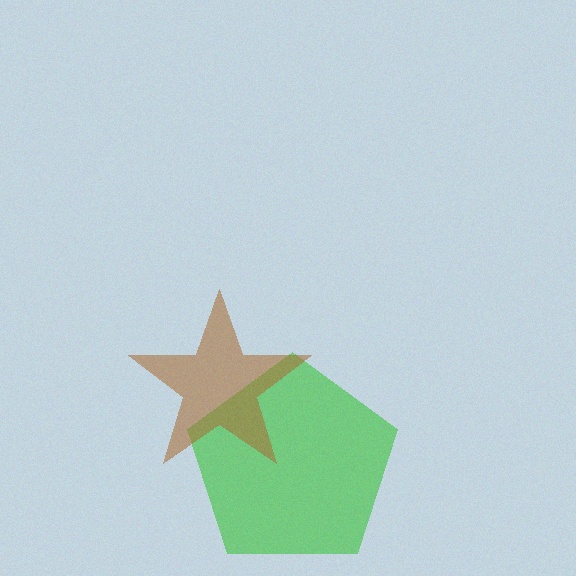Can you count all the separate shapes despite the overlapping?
Yes, there are 2 separate shapes.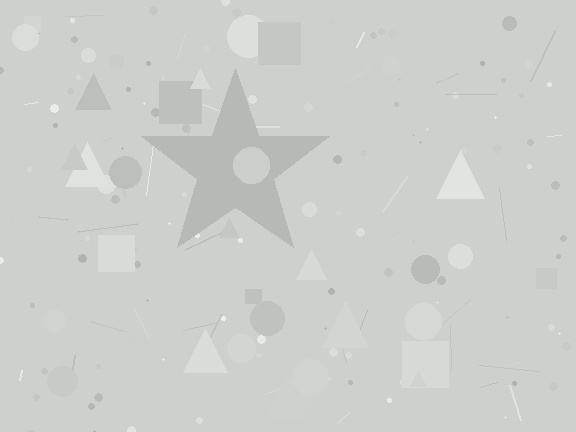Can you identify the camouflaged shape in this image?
The camouflaged shape is a star.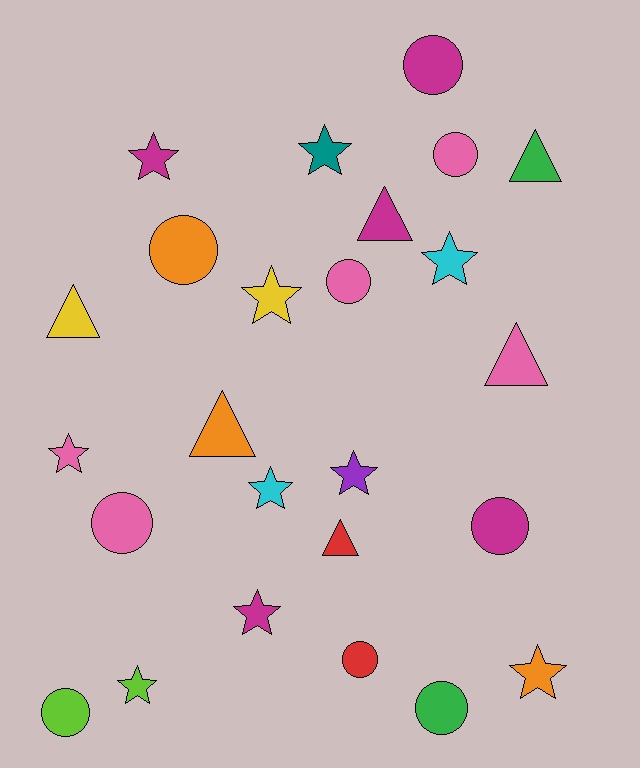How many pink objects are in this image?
There are 5 pink objects.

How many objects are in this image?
There are 25 objects.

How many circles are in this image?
There are 9 circles.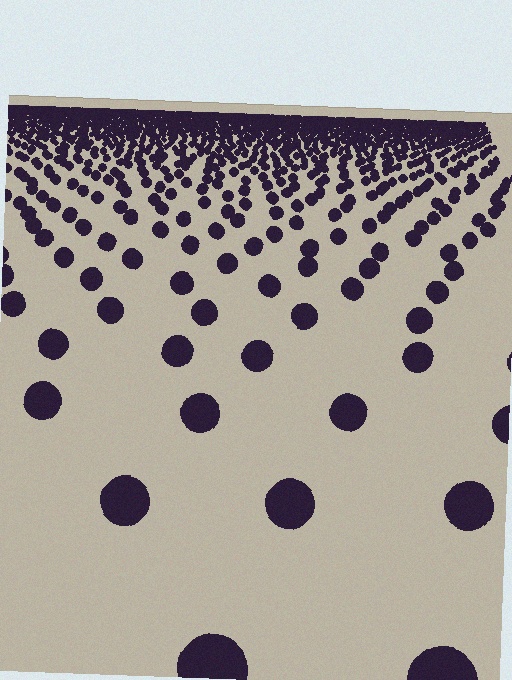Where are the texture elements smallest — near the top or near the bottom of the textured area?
Near the top.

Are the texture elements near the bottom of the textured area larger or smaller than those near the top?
Larger. Near the bottom, elements are closer to the viewer and appear at a bigger on-screen size.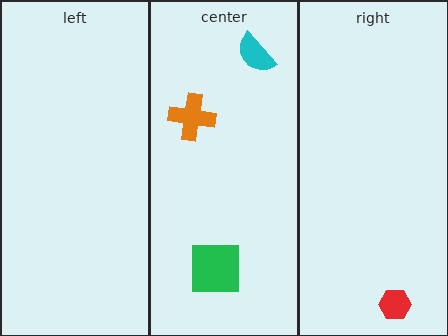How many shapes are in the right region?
1.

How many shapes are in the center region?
3.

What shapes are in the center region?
The green square, the cyan semicircle, the orange cross.